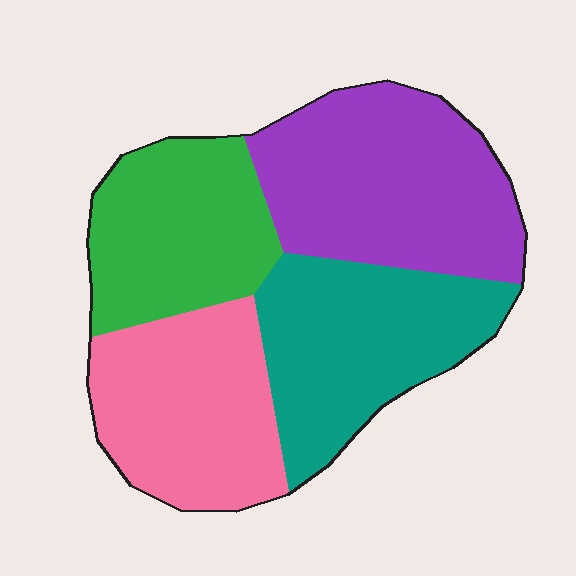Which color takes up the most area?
Purple, at roughly 30%.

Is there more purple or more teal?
Purple.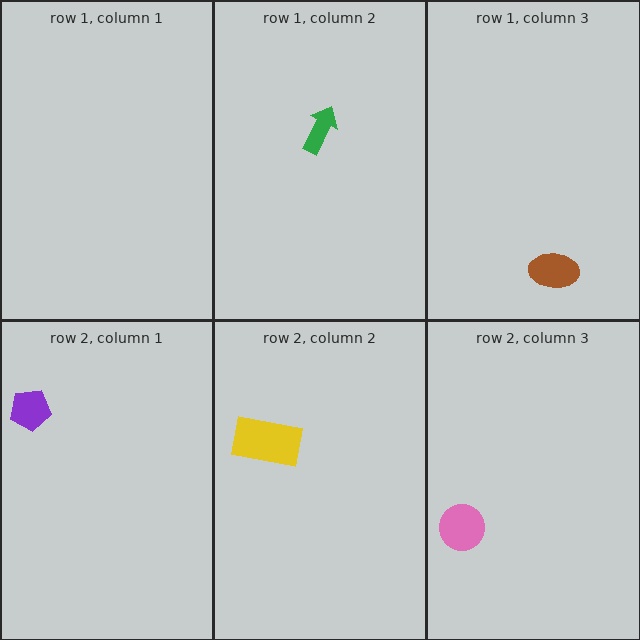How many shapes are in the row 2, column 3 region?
1.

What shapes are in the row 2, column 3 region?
The pink circle.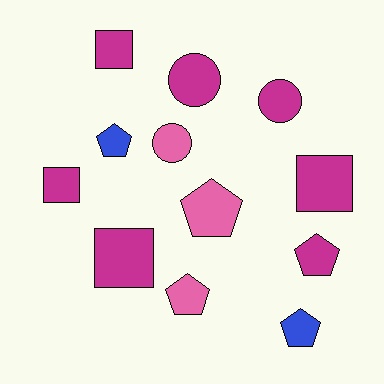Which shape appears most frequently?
Pentagon, with 5 objects.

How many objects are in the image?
There are 12 objects.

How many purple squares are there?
There are no purple squares.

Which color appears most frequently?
Magenta, with 7 objects.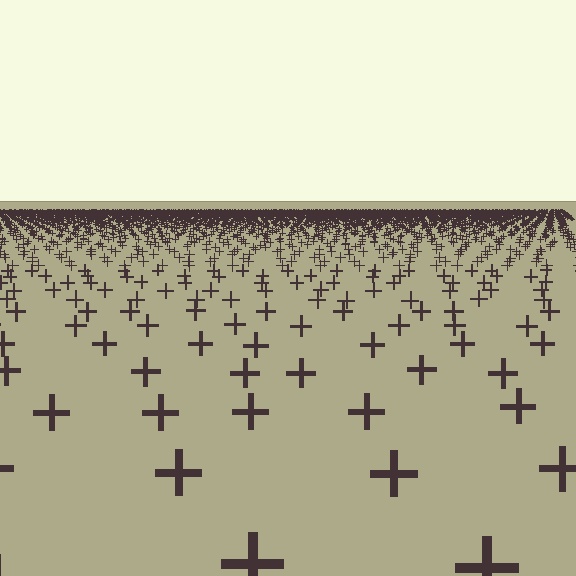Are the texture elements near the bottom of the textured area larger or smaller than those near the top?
Larger. Near the bottom, elements are closer to the viewer and appear at a bigger on-screen size.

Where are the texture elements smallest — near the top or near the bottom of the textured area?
Near the top.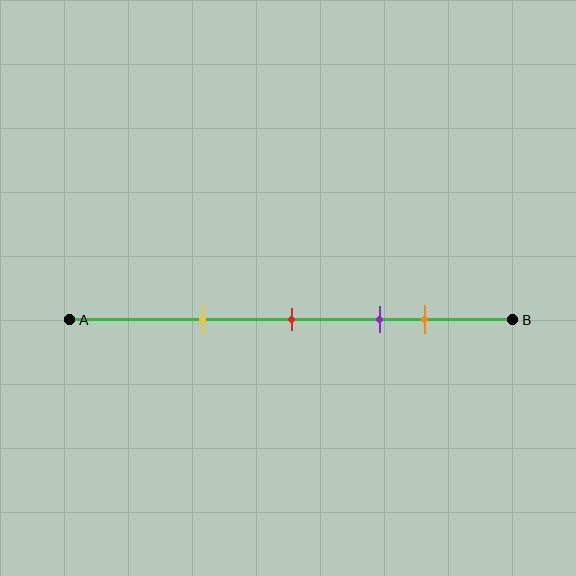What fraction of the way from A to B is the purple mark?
The purple mark is approximately 70% (0.7) of the way from A to B.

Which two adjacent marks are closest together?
The purple and orange marks are the closest adjacent pair.